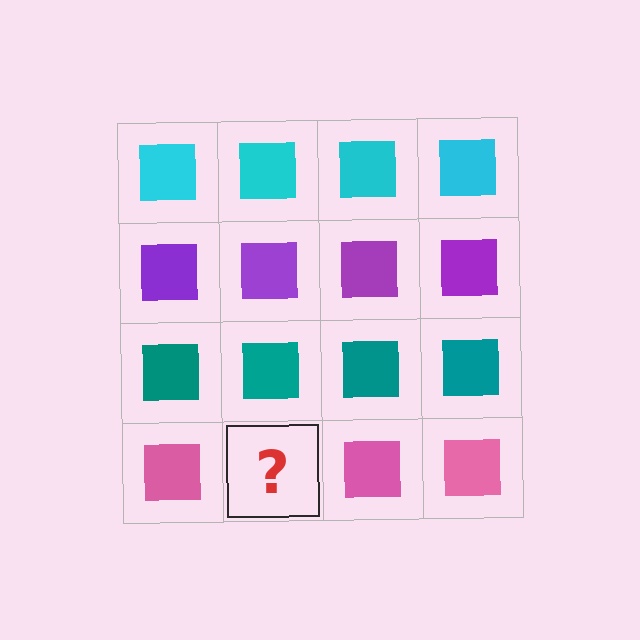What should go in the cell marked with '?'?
The missing cell should contain a pink square.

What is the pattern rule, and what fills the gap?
The rule is that each row has a consistent color. The gap should be filled with a pink square.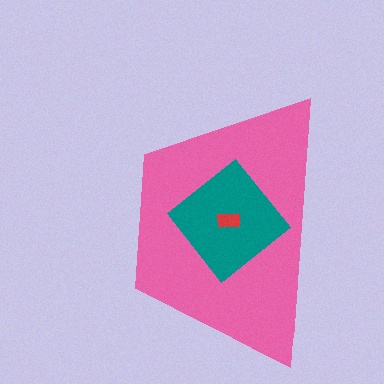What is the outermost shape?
The pink trapezoid.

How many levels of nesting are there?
3.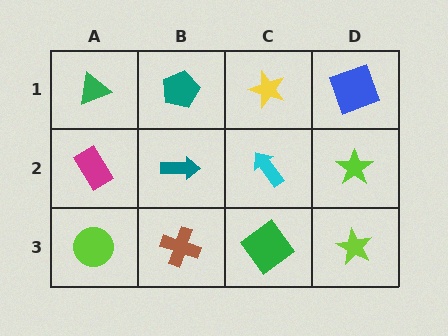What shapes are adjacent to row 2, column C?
A yellow star (row 1, column C), a green diamond (row 3, column C), a teal arrow (row 2, column B), a lime star (row 2, column D).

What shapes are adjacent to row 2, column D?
A blue square (row 1, column D), a lime star (row 3, column D), a cyan arrow (row 2, column C).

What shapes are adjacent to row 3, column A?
A magenta rectangle (row 2, column A), a brown cross (row 3, column B).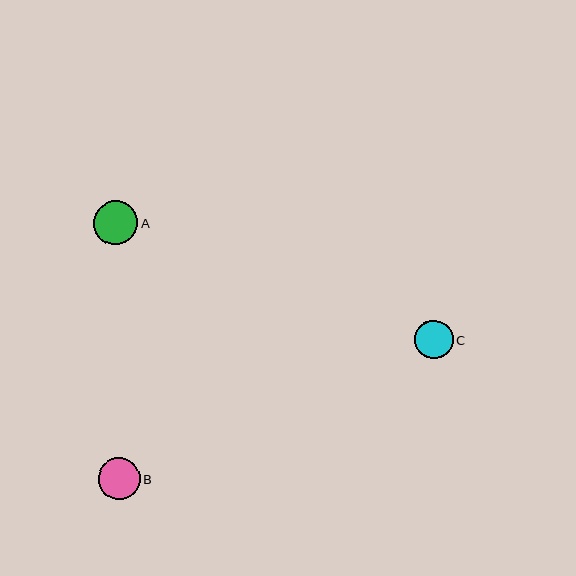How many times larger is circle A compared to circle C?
Circle A is approximately 1.2 times the size of circle C.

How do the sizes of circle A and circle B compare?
Circle A and circle B are approximately the same size.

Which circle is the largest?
Circle A is the largest with a size of approximately 45 pixels.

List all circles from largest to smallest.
From largest to smallest: A, B, C.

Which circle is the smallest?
Circle C is the smallest with a size of approximately 38 pixels.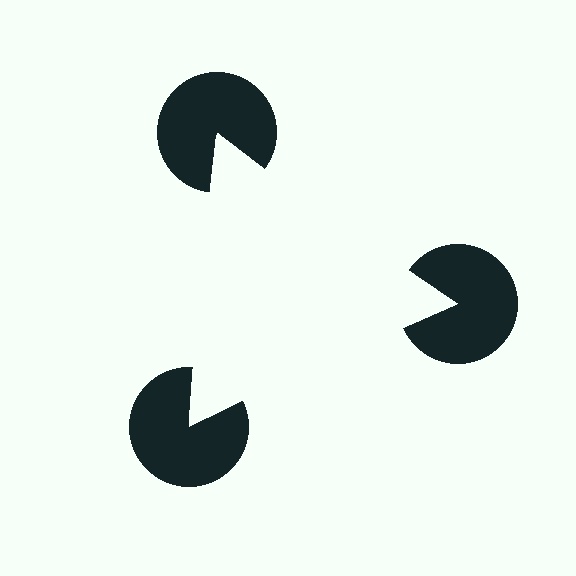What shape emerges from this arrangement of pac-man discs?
An illusory triangle — its edges are inferred from the aligned wedge cuts in the pac-man discs, not physically drawn.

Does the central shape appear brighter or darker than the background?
It typically appears slightly brighter than the background, even though no actual brightness change is drawn.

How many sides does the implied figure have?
3 sides.